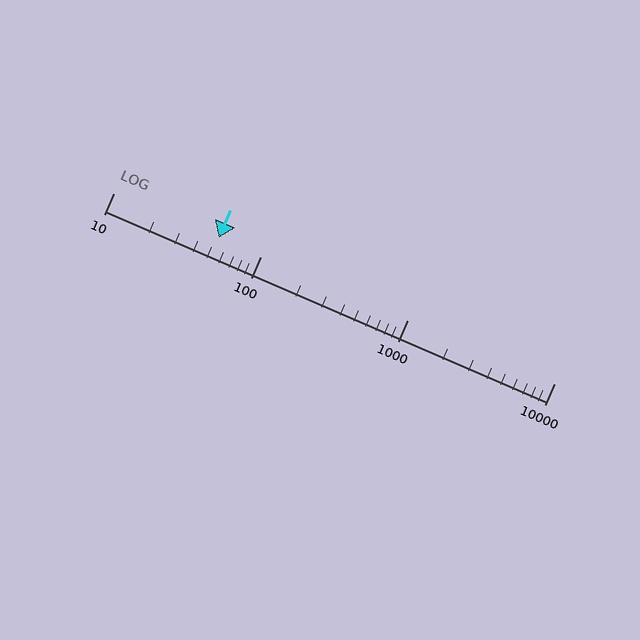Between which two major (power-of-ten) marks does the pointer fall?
The pointer is between 10 and 100.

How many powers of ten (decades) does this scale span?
The scale spans 3 decades, from 10 to 10000.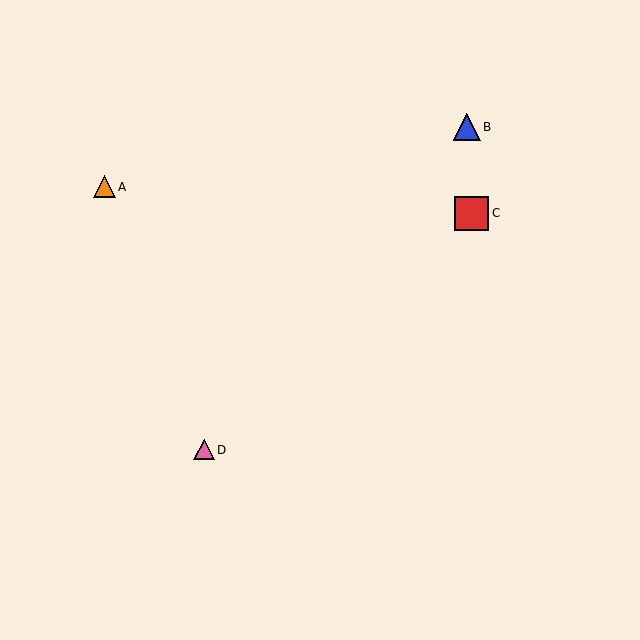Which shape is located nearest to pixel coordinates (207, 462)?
The pink triangle (labeled D) at (204, 450) is nearest to that location.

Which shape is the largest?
The red square (labeled C) is the largest.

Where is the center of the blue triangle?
The center of the blue triangle is at (467, 127).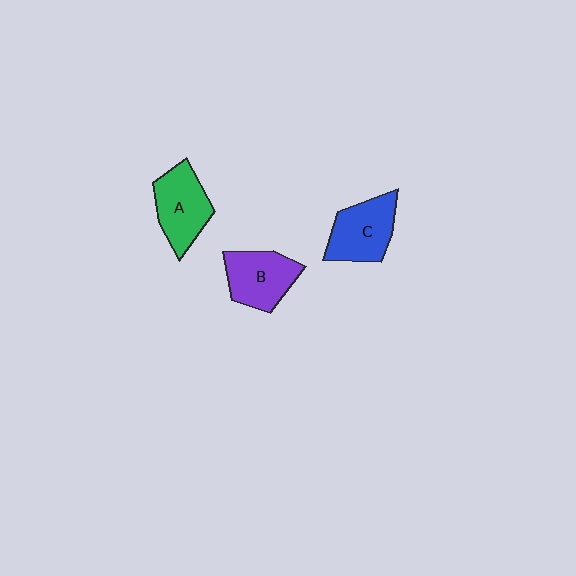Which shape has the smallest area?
Shape B (purple).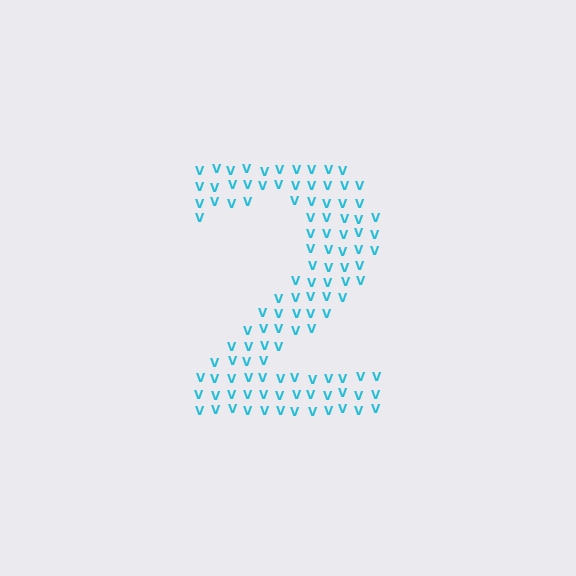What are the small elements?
The small elements are letter V's.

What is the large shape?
The large shape is the digit 2.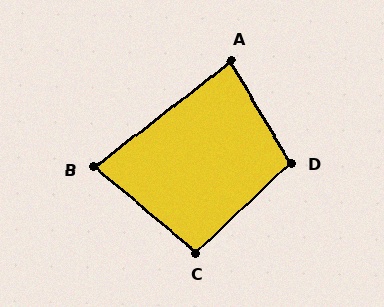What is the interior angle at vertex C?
Approximately 97 degrees (obtuse).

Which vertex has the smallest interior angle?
B, at approximately 78 degrees.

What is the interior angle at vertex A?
Approximately 83 degrees (acute).